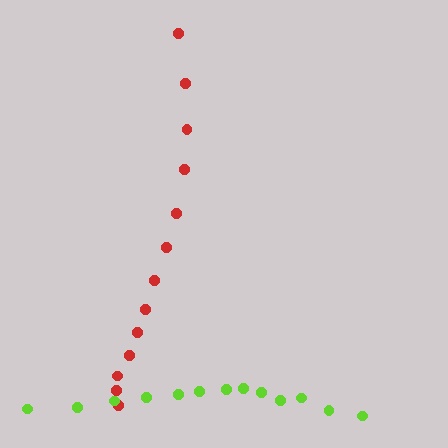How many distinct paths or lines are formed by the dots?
There are 2 distinct paths.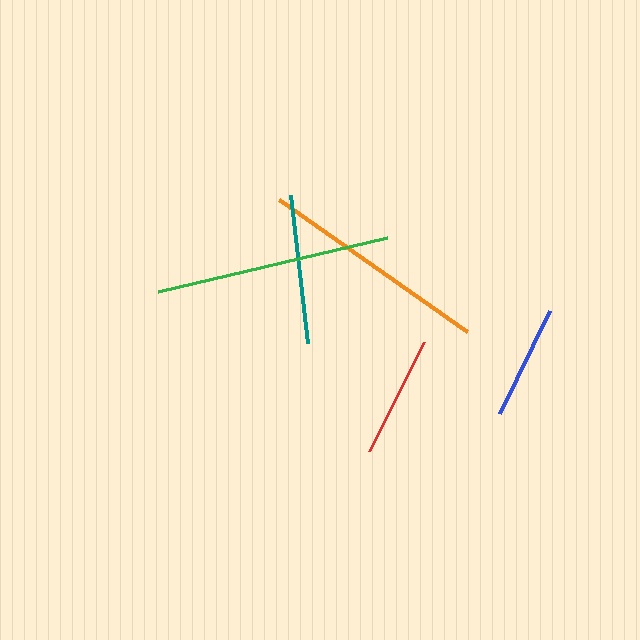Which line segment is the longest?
The green line is the longest at approximately 236 pixels.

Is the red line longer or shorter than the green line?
The green line is longer than the red line.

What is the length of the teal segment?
The teal segment is approximately 149 pixels long.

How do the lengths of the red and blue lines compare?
The red and blue lines are approximately the same length.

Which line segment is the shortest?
The blue line is the shortest at approximately 114 pixels.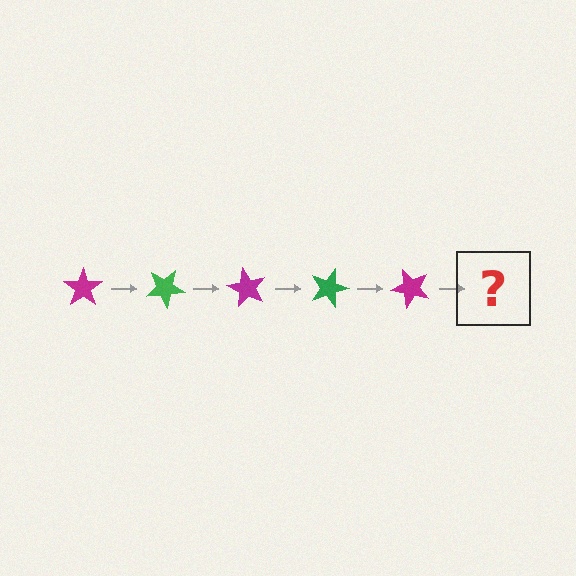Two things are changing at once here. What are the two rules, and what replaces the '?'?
The two rules are that it rotates 30 degrees each step and the color cycles through magenta and green. The '?' should be a green star, rotated 150 degrees from the start.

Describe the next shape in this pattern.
It should be a green star, rotated 150 degrees from the start.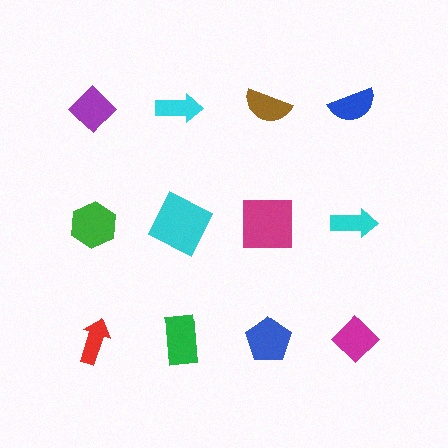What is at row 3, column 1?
A red arrow.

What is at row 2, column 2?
A cyan square.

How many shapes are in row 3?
4 shapes.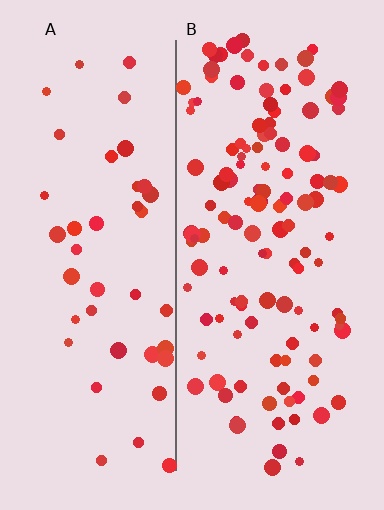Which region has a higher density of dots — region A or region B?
B (the right).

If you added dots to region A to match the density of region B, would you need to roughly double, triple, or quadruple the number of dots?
Approximately triple.